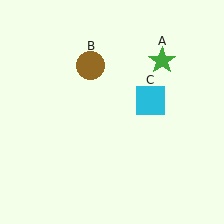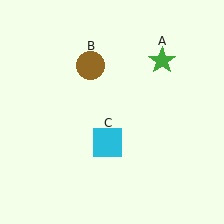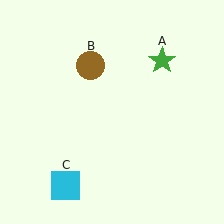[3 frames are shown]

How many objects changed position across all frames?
1 object changed position: cyan square (object C).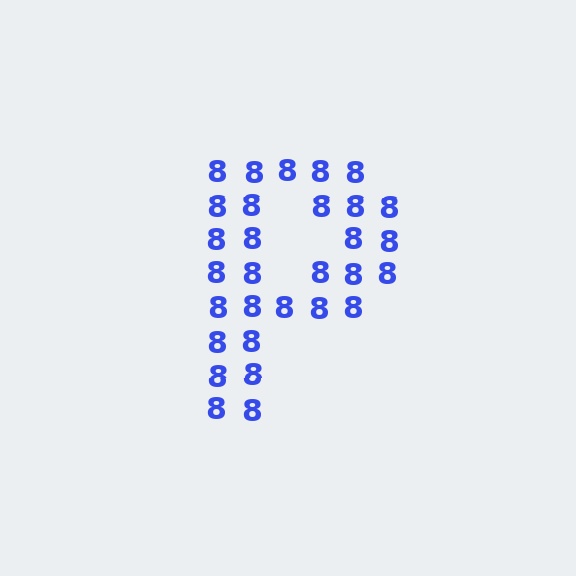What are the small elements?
The small elements are digit 8's.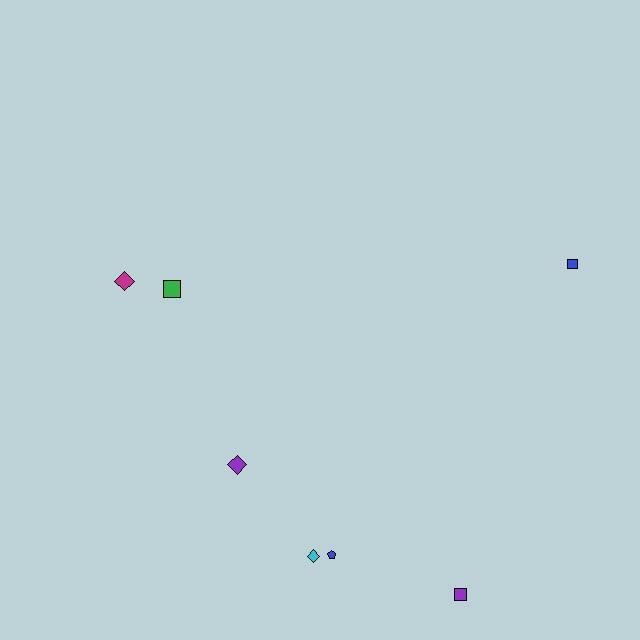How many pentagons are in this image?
There is 1 pentagon.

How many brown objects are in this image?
There are no brown objects.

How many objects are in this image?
There are 7 objects.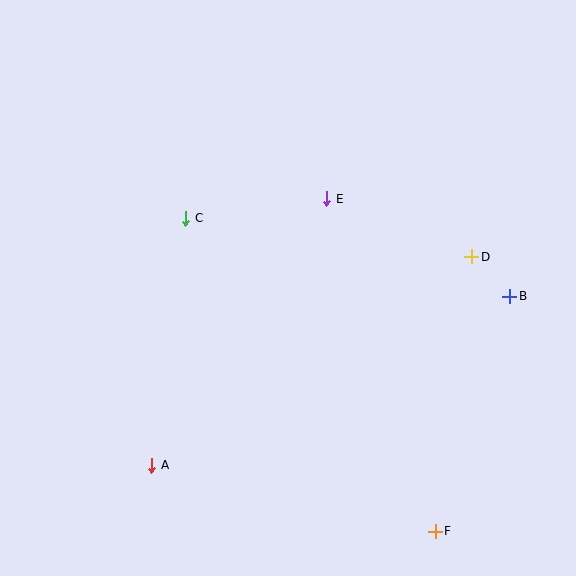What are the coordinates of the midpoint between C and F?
The midpoint between C and F is at (311, 375).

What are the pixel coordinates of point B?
Point B is at (510, 296).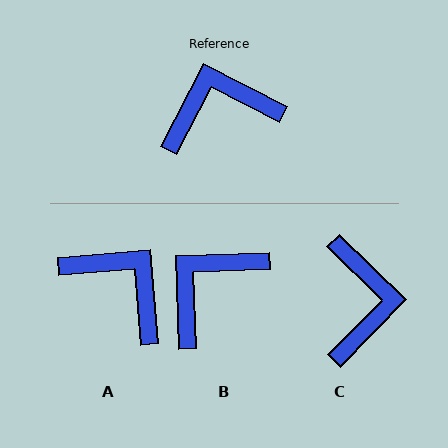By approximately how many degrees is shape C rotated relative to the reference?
Approximately 107 degrees clockwise.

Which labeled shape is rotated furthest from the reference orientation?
C, about 107 degrees away.